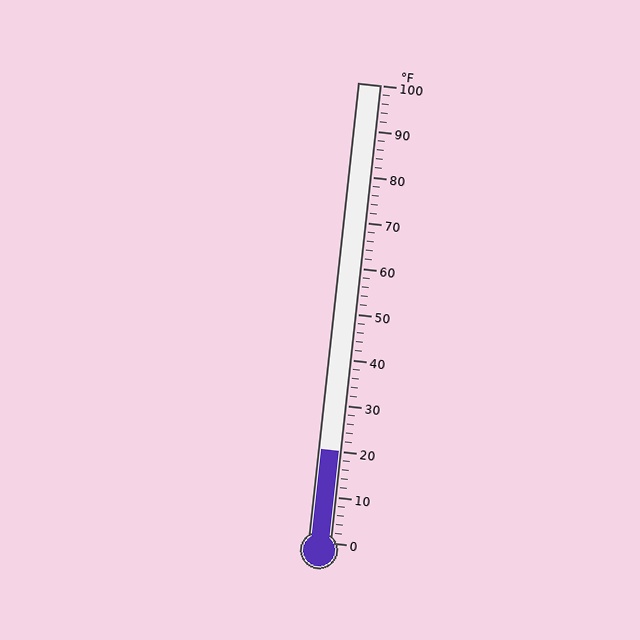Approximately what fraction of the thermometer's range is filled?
The thermometer is filled to approximately 20% of its range.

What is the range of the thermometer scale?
The thermometer scale ranges from 0°F to 100°F.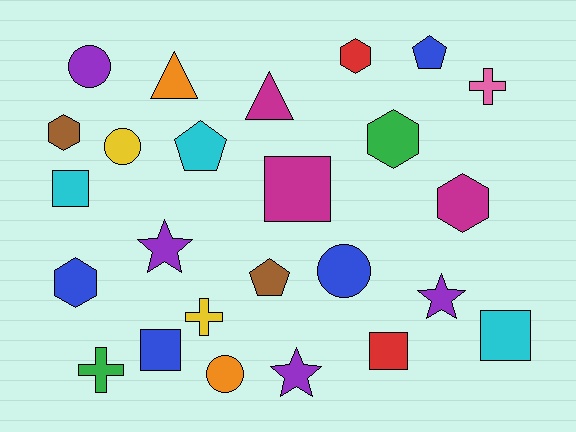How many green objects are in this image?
There are 2 green objects.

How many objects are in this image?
There are 25 objects.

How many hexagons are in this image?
There are 5 hexagons.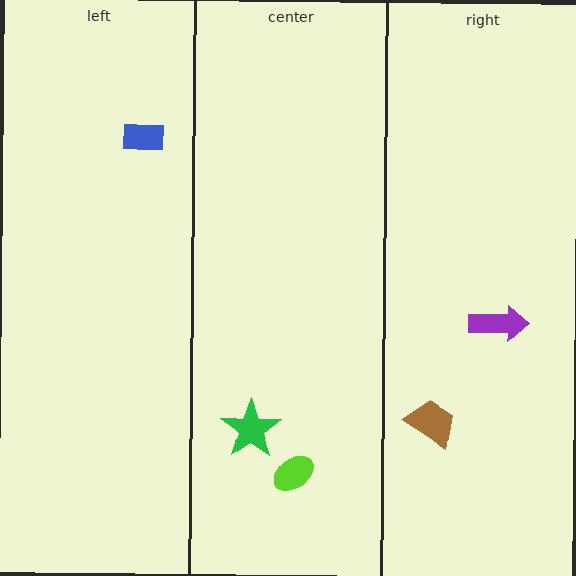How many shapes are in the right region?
2.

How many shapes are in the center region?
2.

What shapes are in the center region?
The lime ellipse, the green star.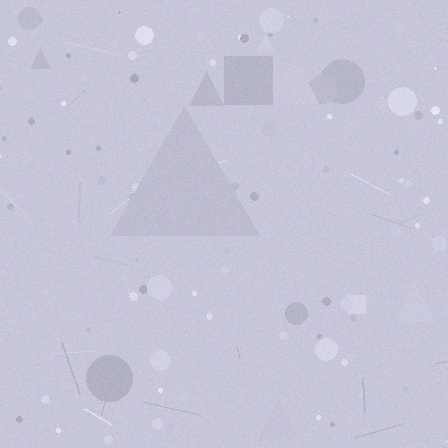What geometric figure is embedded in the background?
A triangle is embedded in the background.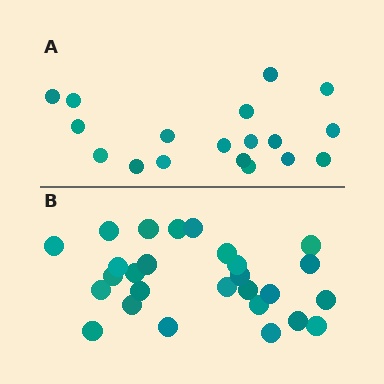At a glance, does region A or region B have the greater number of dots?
Region B (the bottom region) has more dots.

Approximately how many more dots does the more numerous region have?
Region B has roughly 8 or so more dots than region A.